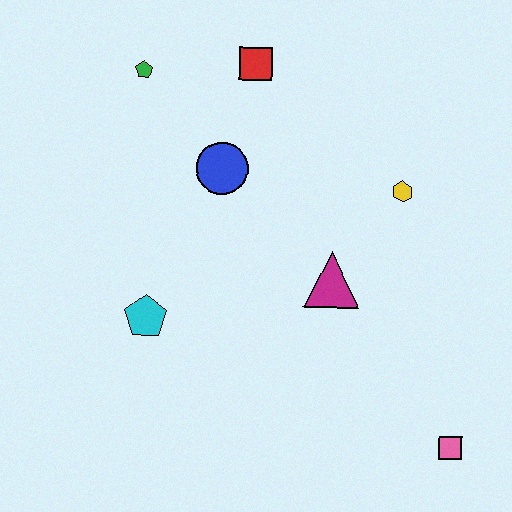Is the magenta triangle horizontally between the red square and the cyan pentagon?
No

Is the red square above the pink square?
Yes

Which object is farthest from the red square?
The pink square is farthest from the red square.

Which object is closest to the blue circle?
The red square is closest to the blue circle.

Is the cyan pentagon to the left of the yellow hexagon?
Yes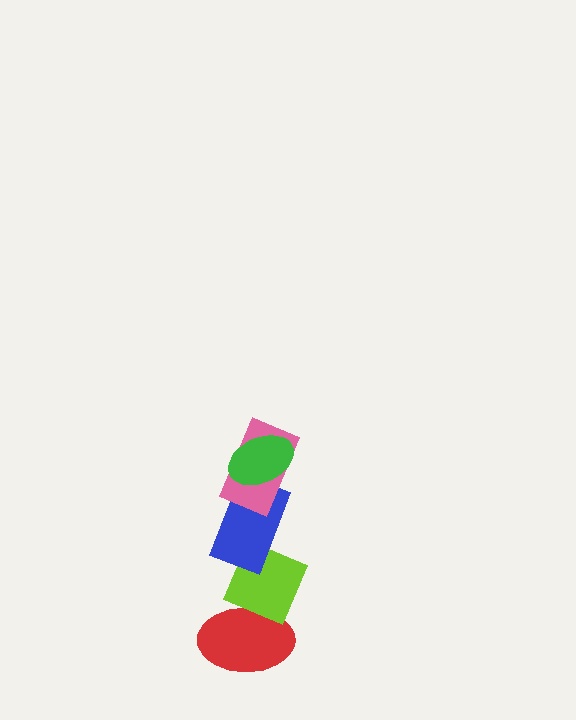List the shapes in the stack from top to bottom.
From top to bottom: the green ellipse, the pink rectangle, the blue rectangle, the lime diamond, the red ellipse.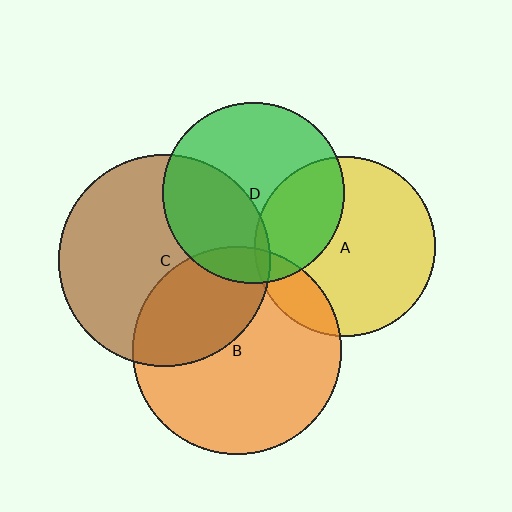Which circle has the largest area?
Circle C (brown).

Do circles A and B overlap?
Yes.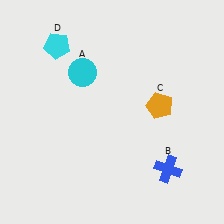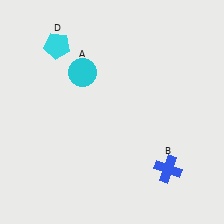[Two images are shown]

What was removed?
The orange pentagon (C) was removed in Image 2.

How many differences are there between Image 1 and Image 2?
There is 1 difference between the two images.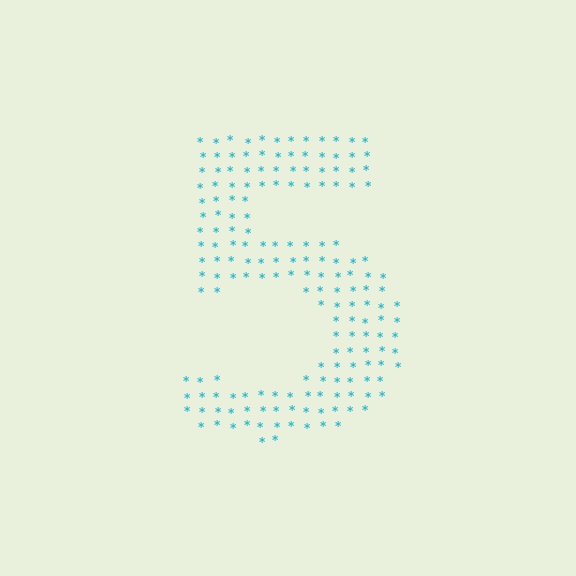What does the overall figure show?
The overall figure shows the digit 5.